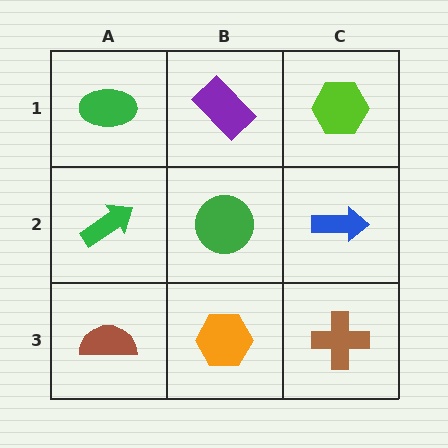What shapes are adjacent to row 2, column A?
A green ellipse (row 1, column A), a brown semicircle (row 3, column A), a green circle (row 2, column B).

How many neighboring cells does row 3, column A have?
2.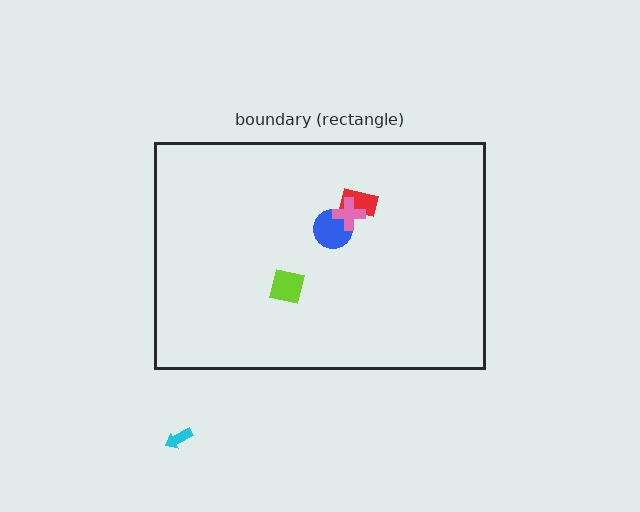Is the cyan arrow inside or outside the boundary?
Outside.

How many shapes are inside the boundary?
4 inside, 1 outside.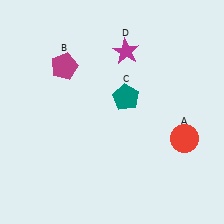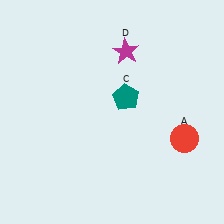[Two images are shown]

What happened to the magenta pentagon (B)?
The magenta pentagon (B) was removed in Image 2. It was in the top-left area of Image 1.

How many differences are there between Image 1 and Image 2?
There is 1 difference between the two images.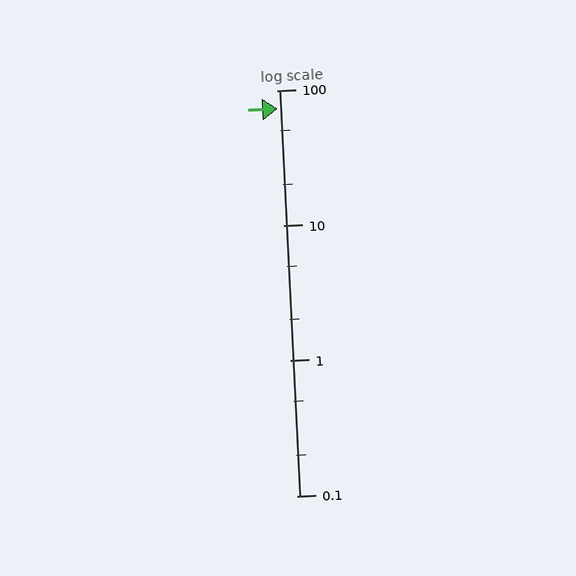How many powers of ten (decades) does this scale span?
The scale spans 3 decades, from 0.1 to 100.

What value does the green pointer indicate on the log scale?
The pointer indicates approximately 73.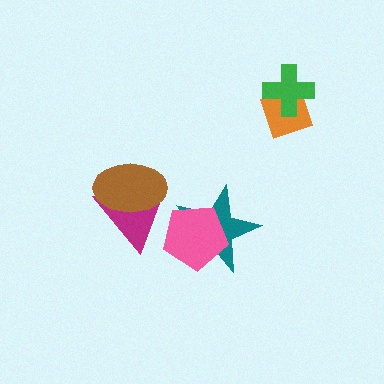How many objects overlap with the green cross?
1 object overlaps with the green cross.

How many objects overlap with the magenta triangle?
2 objects overlap with the magenta triangle.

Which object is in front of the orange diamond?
The green cross is in front of the orange diamond.